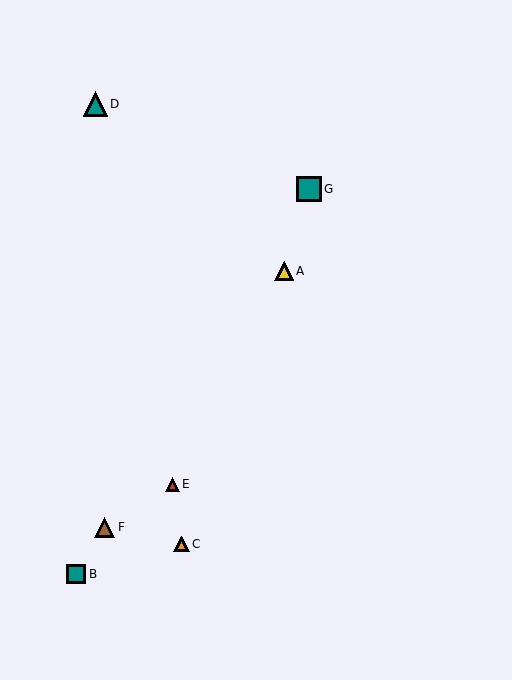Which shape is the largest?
The teal square (labeled G) is the largest.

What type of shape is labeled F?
Shape F is a brown triangle.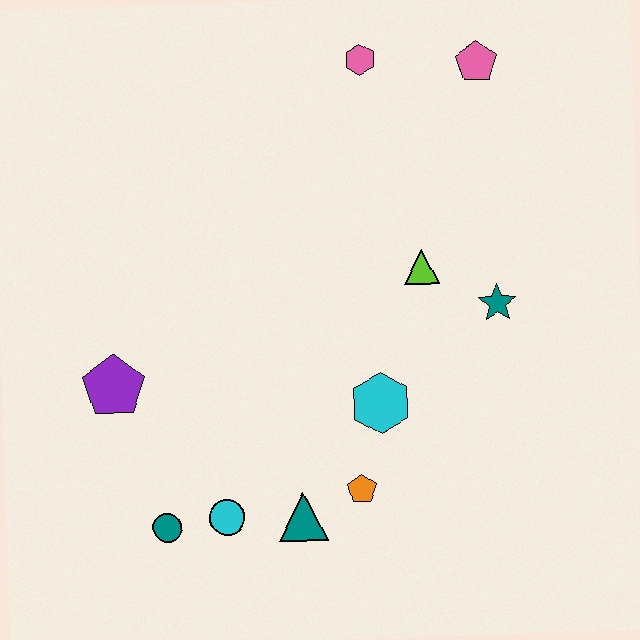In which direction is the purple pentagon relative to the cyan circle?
The purple pentagon is above the cyan circle.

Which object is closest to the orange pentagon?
The teal triangle is closest to the orange pentagon.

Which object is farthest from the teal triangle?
The pink pentagon is farthest from the teal triangle.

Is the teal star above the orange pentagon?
Yes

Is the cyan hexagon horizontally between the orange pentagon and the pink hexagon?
No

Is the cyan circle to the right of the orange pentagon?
No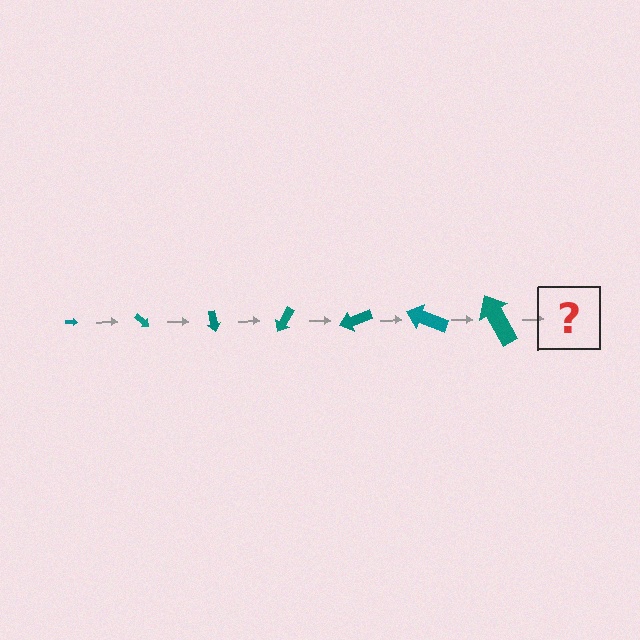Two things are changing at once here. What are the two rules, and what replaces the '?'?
The two rules are that the arrow grows larger each step and it rotates 40 degrees each step. The '?' should be an arrow, larger than the previous one and rotated 280 degrees from the start.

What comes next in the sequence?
The next element should be an arrow, larger than the previous one and rotated 280 degrees from the start.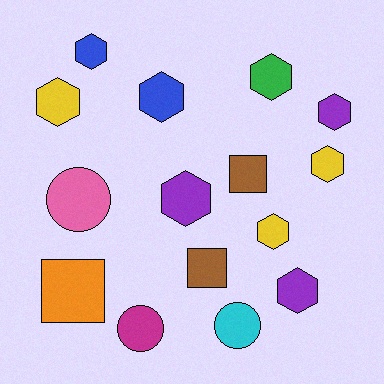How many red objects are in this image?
There are no red objects.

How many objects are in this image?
There are 15 objects.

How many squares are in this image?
There are 3 squares.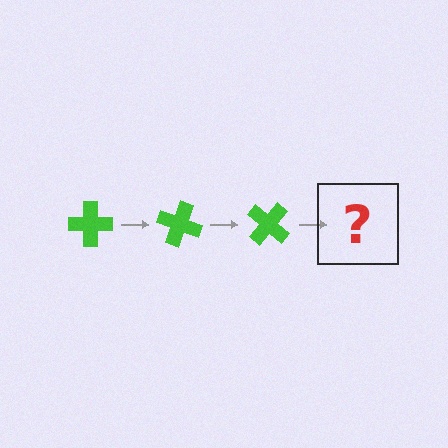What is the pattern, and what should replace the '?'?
The pattern is that the cross rotates 20 degrees each step. The '?' should be a green cross rotated 60 degrees.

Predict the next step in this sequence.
The next step is a green cross rotated 60 degrees.